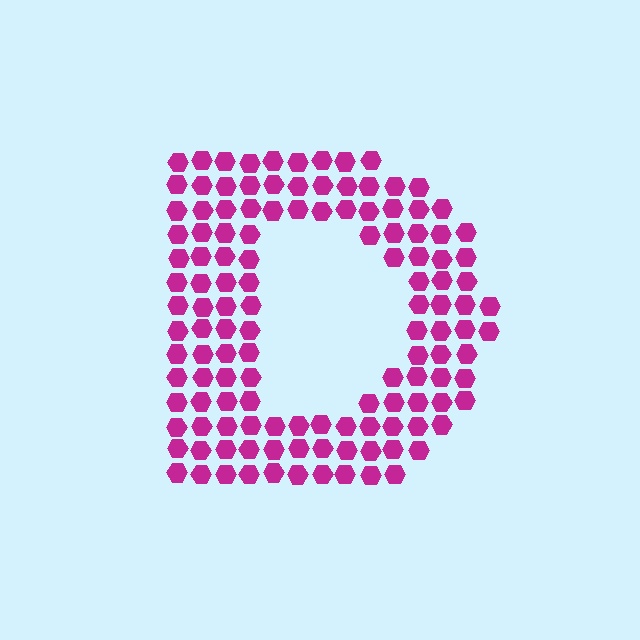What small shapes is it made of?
It is made of small hexagons.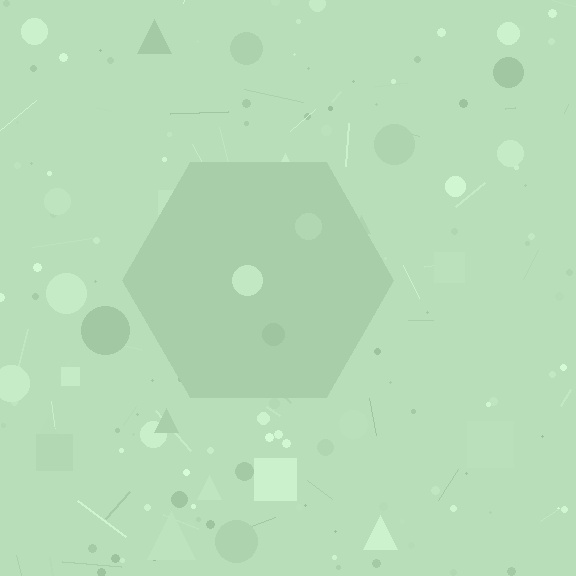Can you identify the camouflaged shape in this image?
The camouflaged shape is a hexagon.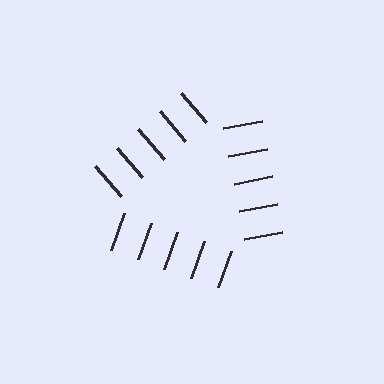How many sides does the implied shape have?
3 sides — the line-ends trace a triangle.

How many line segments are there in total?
15 — 5 along each of the 3 edges.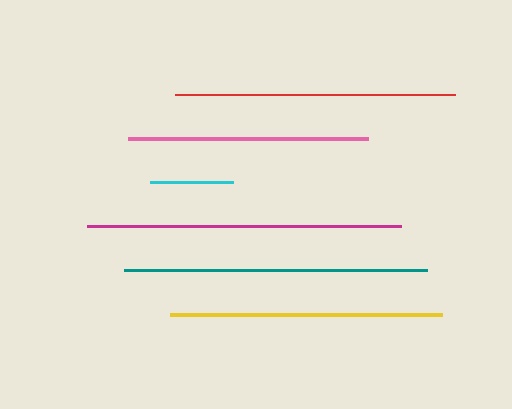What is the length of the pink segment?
The pink segment is approximately 240 pixels long.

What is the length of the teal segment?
The teal segment is approximately 304 pixels long.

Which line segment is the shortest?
The cyan line is the shortest at approximately 83 pixels.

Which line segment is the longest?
The magenta line is the longest at approximately 314 pixels.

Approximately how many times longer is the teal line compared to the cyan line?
The teal line is approximately 3.6 times the length of the cyan line.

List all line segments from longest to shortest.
From longest to shortest: magenta, teal, red, yellow, pink, cyan.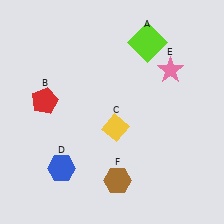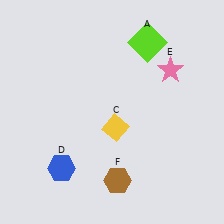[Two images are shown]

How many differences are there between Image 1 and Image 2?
There is 1 difference between the two images.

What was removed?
The red pentagon (B) was removed in Image 2.